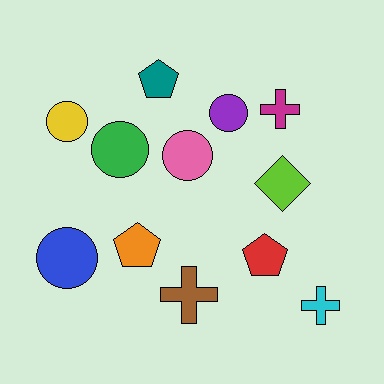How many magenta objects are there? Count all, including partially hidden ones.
There is 1 magenta object.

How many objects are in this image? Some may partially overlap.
There are 12 objects.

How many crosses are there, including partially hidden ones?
There are 3 crosses.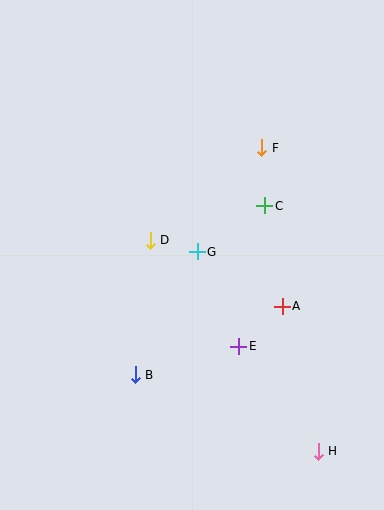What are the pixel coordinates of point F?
Point F is at (262, 148).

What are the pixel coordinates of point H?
Point H is at (318, 451).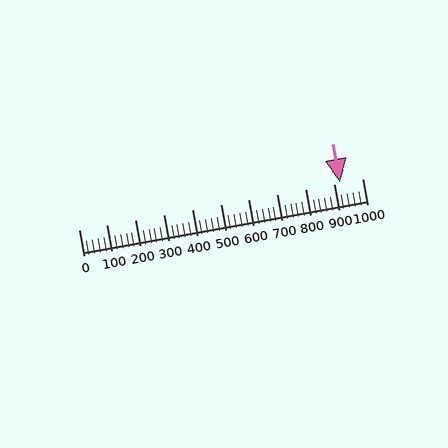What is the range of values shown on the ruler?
The ruler shows values from 0 to 1000.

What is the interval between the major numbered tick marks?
The major tick marks are spaced 100 units apart.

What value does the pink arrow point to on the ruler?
The pink arrow points to approximately 922.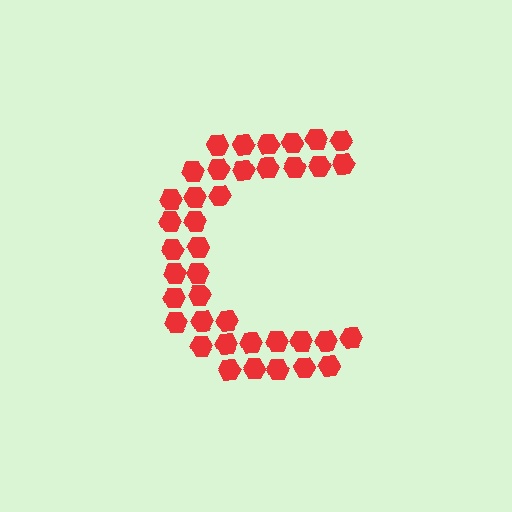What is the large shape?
The large shape is the letter C.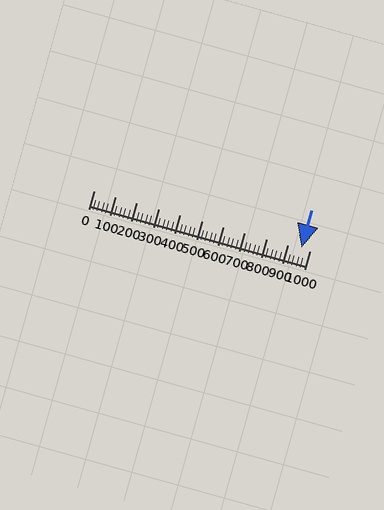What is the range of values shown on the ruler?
The ruler shows values from 0 to 1000.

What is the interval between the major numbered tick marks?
The major tick marks are spaced 100 units apart.